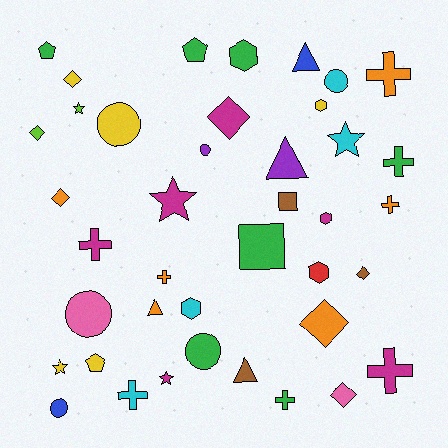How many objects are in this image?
There are 40 objects.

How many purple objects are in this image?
There are 2 purple objects.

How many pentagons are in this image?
There are 3 pentagons.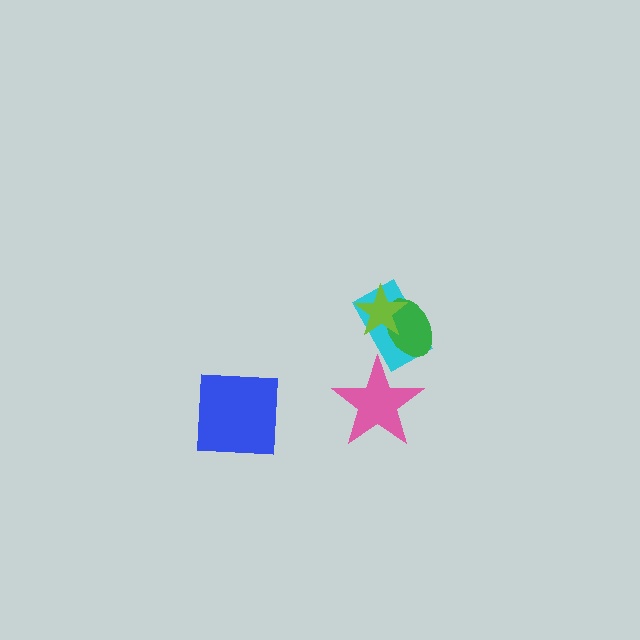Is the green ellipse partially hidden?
Yes, it is partially covered by another shape.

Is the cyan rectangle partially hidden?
Yes, it is partially covered by another shape.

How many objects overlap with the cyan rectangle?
2 objects overlap with the cyan rectangle.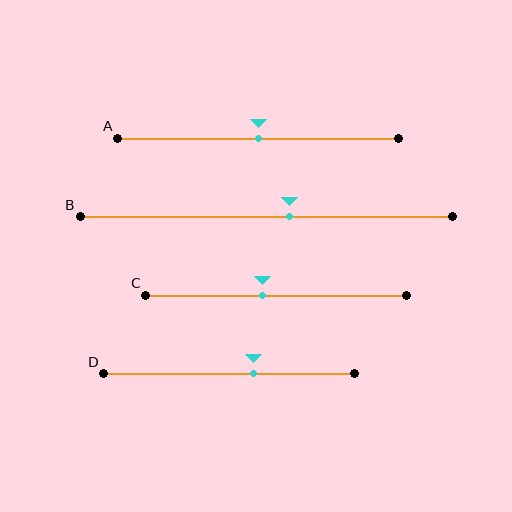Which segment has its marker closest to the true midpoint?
Segment A has its marker closest to the true midpoint.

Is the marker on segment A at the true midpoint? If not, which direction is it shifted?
Yes, the marker on segment A is at the true midpoint.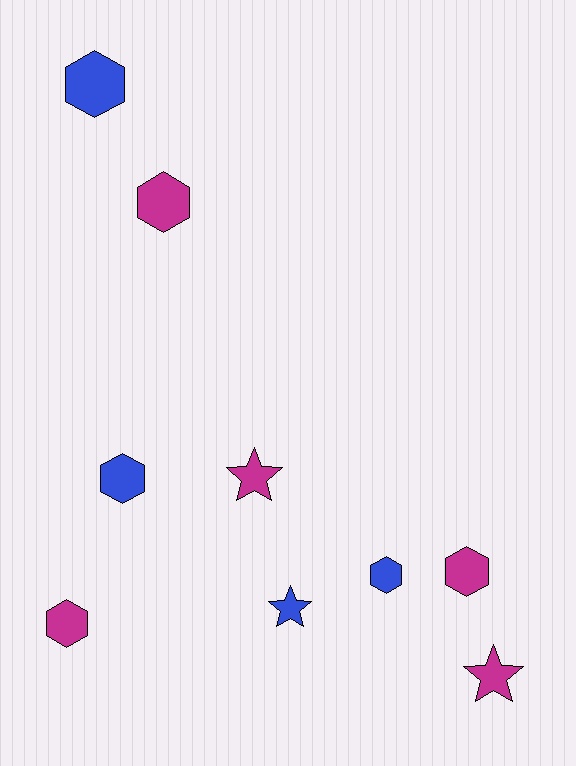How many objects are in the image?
There are 9 objects.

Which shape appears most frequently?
Hexagon, with 6 objects.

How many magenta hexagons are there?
There are 3 magenta hexagons.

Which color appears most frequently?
Magenta, with 5 objects.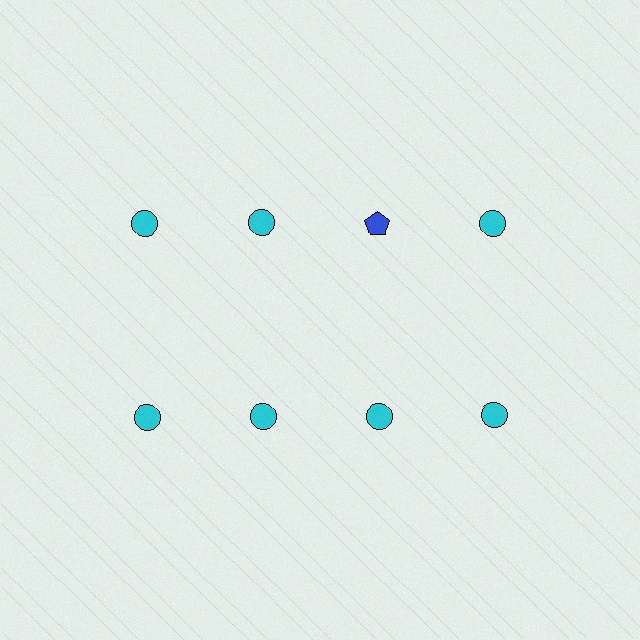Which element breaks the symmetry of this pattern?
The blue pentagon in the top row, center column breaks the symmetry. All other shapes are cyan circles.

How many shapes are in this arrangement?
There are 8 shapes arranged in a grid pattern.